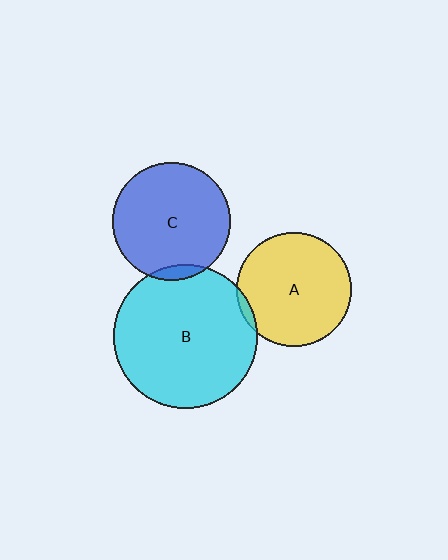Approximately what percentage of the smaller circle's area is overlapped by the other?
Approximately 5%.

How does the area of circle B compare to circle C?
Approximately 1.5 times.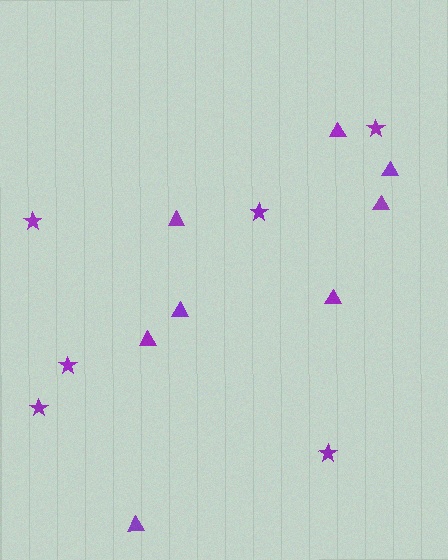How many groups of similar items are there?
There are 2 groups: one group of triangles (8) and one group of stars (6).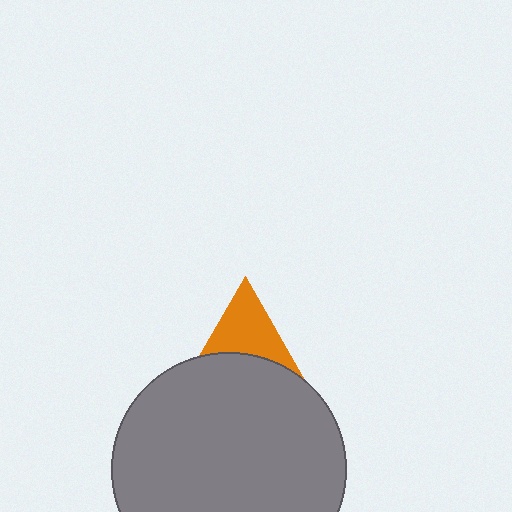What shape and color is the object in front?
The object in front is a gray circle.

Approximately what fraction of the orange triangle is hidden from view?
Roughly 43% of the orange triangle is hidden behind the gray circle.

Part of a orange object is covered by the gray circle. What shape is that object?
It is a triangle.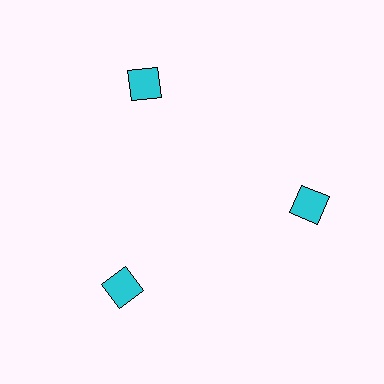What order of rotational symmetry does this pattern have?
This pattern has 3-fold rotational symmetry.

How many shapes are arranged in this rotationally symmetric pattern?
There are 3 shapes, arranged in 3 groups of 1.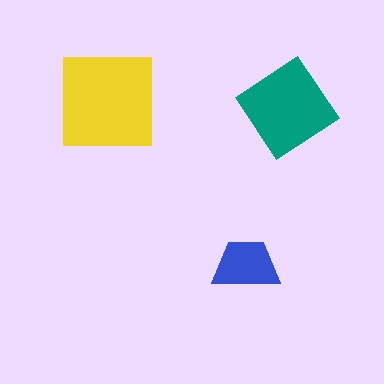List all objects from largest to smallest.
The yellow square, the teal diamond, the blue trapezoid.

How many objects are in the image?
There are 3 objects in the image.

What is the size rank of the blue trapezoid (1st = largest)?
3rd.